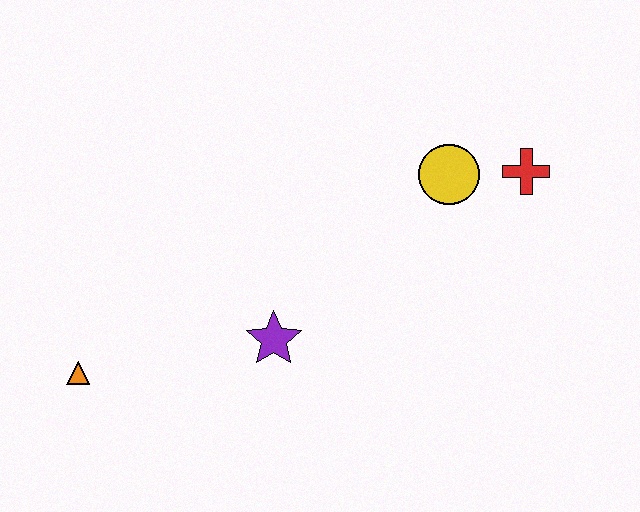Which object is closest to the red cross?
The yellow circle is closest to the red cross.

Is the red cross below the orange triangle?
No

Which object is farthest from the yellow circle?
The orange triangle is farthest from the yellow circle.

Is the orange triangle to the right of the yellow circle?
No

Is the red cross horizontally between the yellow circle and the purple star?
No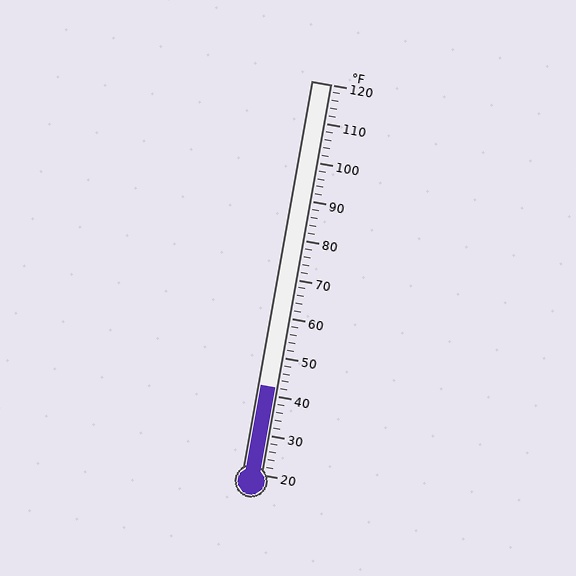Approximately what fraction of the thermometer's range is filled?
The thermometer is filled to approximately 20% of its range.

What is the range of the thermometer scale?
The thermometer scale ranges from 20°F to 120°F.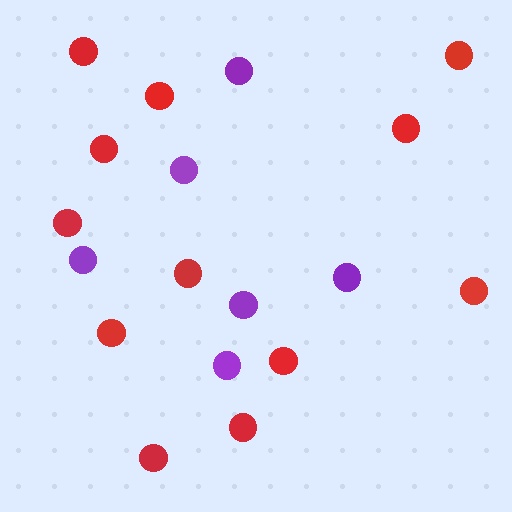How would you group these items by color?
There are 2 groups: one group of purple circles (6) and one group of red circles (12).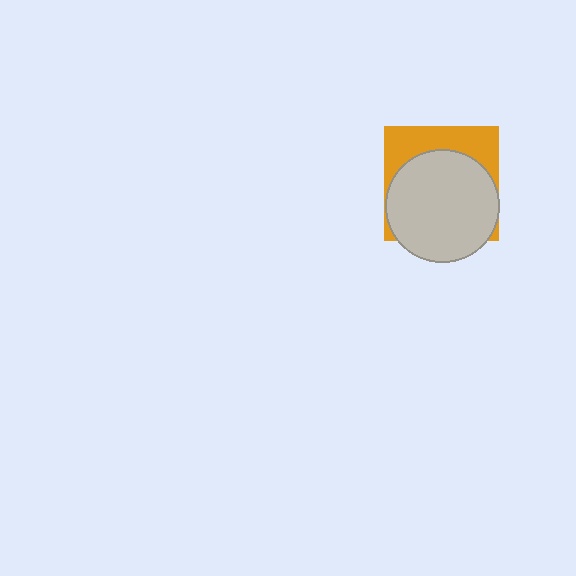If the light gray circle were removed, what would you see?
You would see the complete orange square.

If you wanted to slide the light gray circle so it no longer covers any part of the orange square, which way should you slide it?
Slide it down — that is the most direct way to separate the two shapes.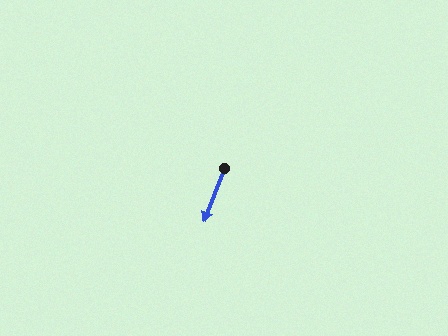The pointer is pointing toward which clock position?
Roughly 7 o'clock.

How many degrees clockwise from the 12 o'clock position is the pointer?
Approximately 201 degrees.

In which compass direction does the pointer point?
South.